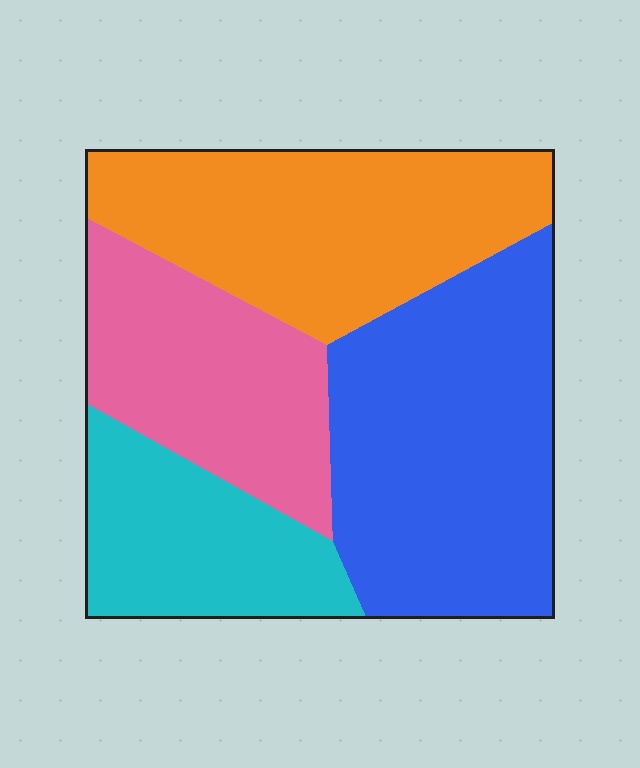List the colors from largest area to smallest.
From largest to smallest: blue, orange, pink, cyan.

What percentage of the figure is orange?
Orange takes up about one quarter (1/4) of the figure.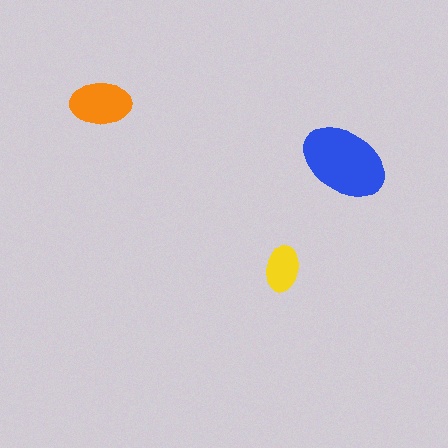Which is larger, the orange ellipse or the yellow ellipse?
The orange one.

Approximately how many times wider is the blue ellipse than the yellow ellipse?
About 2 times wider.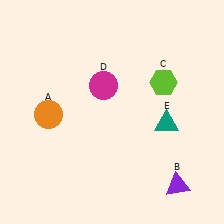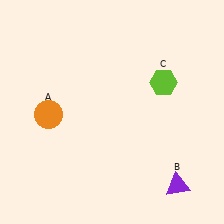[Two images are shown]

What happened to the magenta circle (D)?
The magenta circle (D) was removed in Image 2. It was in the top-left area of Image 1.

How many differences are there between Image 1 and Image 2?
There are 2 differences between the two images.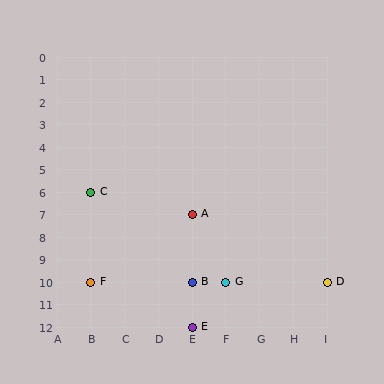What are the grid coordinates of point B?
Point B is at grid coordinates (E, 10).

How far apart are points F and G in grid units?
Points F and G are 4 columns apart.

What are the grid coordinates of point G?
Point G is at grid coordinates (F, 10).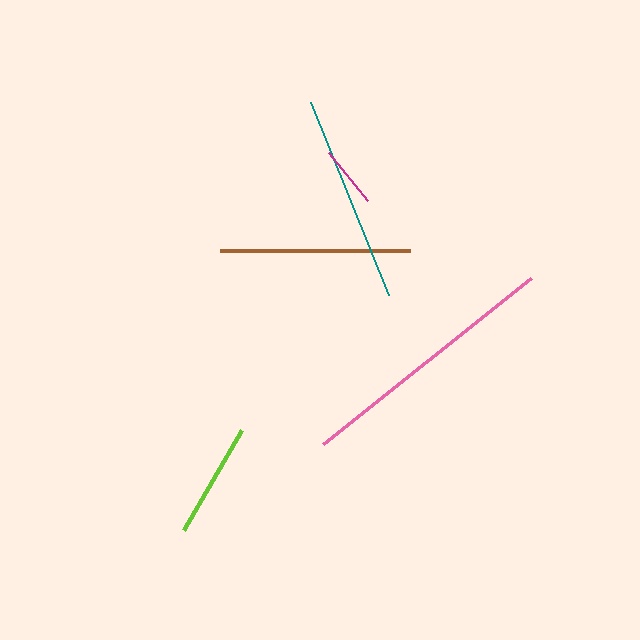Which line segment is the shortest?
The magenta line is the shortest at approximately 62 pixels.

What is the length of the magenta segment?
The magenta segment is approximately 62 pixels long.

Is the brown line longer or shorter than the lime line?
The brown line is longer than the lime line.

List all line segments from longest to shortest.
From longest to shortest: pink, teal, brown, lime, magenta.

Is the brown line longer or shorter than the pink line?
The pink line is longer than the brown line.